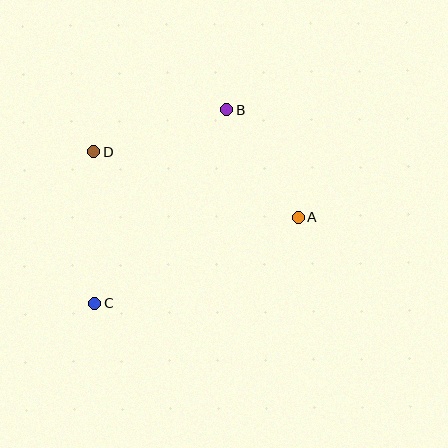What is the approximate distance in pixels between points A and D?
The distance between A and D is approximately 214 pixels.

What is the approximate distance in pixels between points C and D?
The distance between C and D is approximately 151 pixels.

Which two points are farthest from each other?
Points B and C are farthest from each other.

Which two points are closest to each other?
Points A and B are closest to each other.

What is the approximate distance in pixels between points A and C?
The distance between A and C is approximately 221 pixels.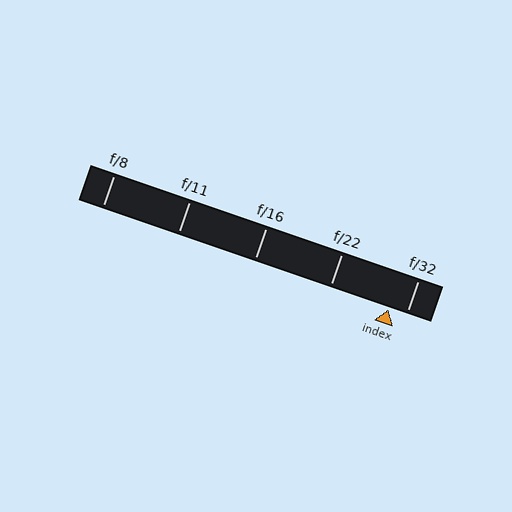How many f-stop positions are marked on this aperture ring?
There are 5 f-stop positions marked.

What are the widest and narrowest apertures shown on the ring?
The widest aperture shown is f/8 and the narrowest is f/32.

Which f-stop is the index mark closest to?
The index mark is closest to f/32.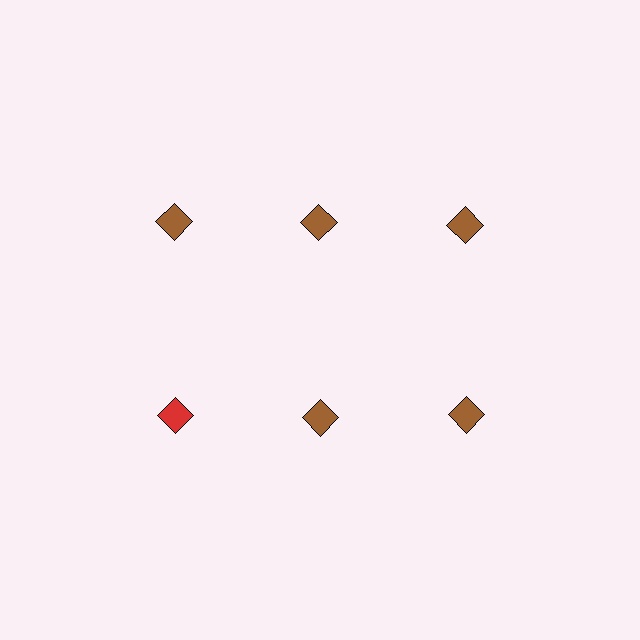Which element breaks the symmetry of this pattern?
The red diamond in the second row, leftmost column breaks the symmetry. All other shapes are brown diamonds.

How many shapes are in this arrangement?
There are 6 shapes arranged in a grid pattern.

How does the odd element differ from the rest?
It has a different color: red instead of brown.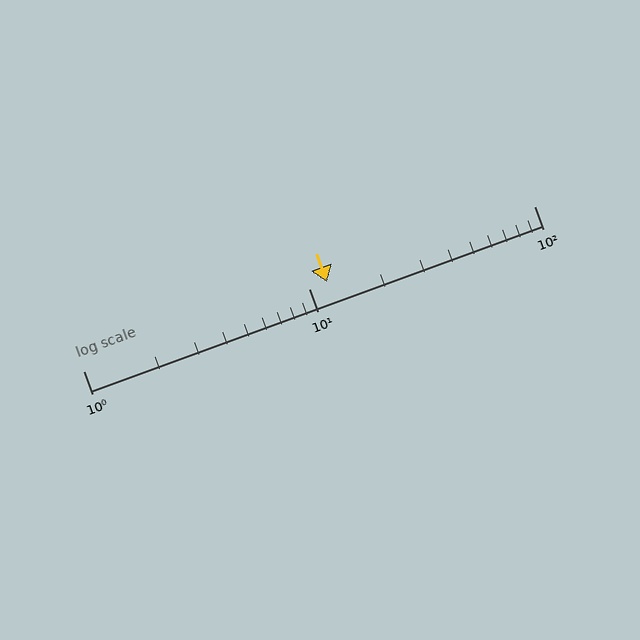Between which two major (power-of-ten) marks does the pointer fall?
The pointer is between 10 and 100.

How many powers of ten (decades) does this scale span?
The scale spans 2 decades, from 1 to 100.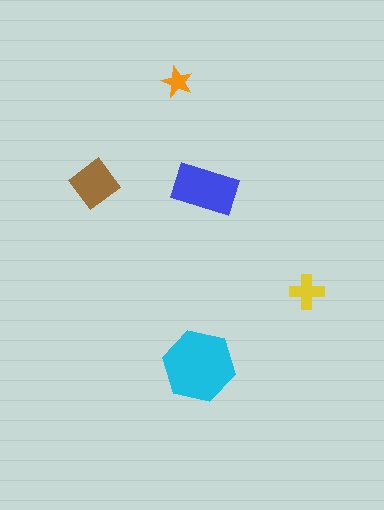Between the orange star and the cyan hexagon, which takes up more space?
The cyan hexagon.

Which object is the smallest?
The orange star.